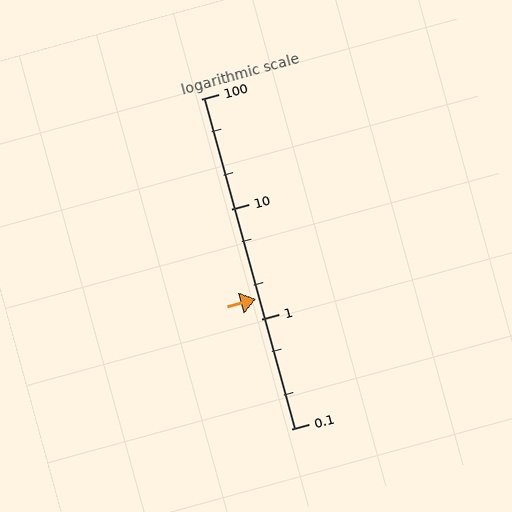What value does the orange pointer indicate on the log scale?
The pointer indicates approximately 1.5.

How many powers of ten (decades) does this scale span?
The scale spans 3 decades, from 0.1 to 100.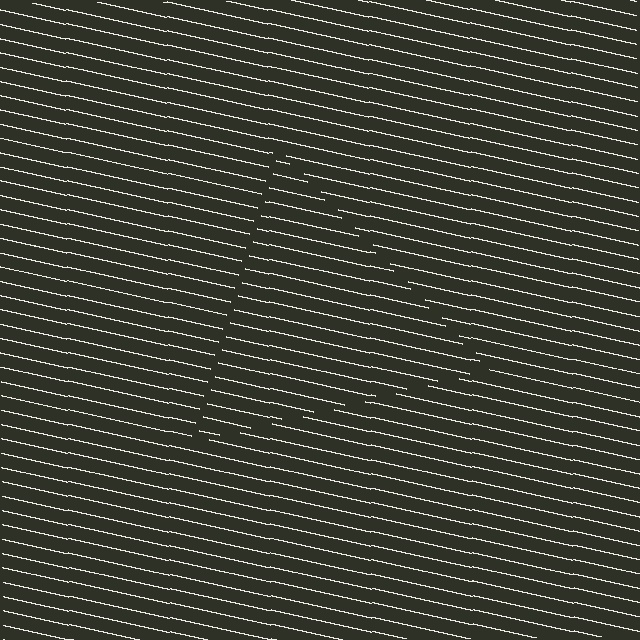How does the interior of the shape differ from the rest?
The interior of the shape contains the same grating, shifted by half a period — the contour is defined by the phase discontinuity where line-ends from the inner and outer gratings abut.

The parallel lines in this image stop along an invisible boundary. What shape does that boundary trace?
An illusory triangle. The interior of the shape contains the same grating, shifted by half a period — the contour is defined by the phase discontinuity where line-ends from the inner and outer gratings abut.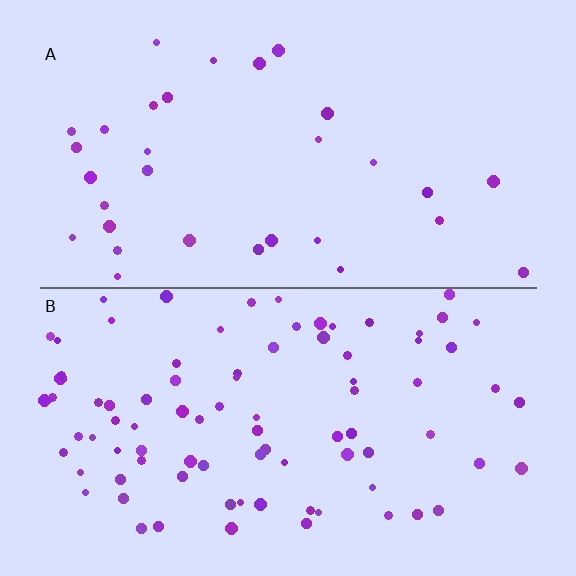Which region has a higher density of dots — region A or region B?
B (the bottom).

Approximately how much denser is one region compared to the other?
Approximately 2.7× — region B over region A.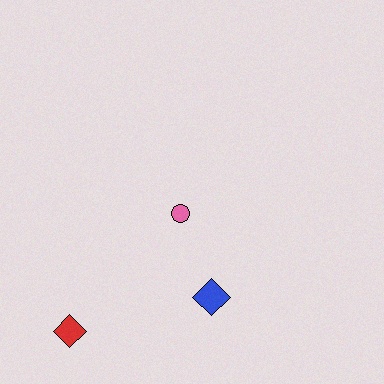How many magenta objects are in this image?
There are no magenta objects.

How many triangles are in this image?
There are no triangles.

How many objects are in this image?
There are 3 objects.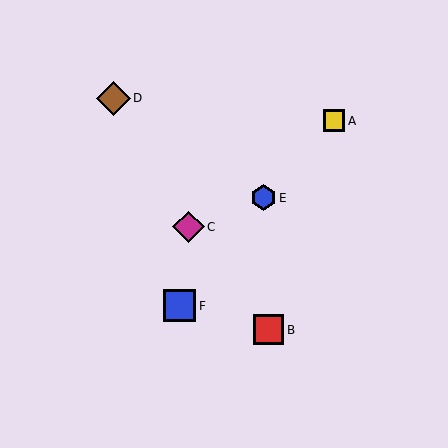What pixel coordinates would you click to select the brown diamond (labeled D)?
Click at (113, 98) to select the brown diamond D.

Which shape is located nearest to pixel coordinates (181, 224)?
The magenta diamond (labeled C) at (188, 227) is nearest to that location.